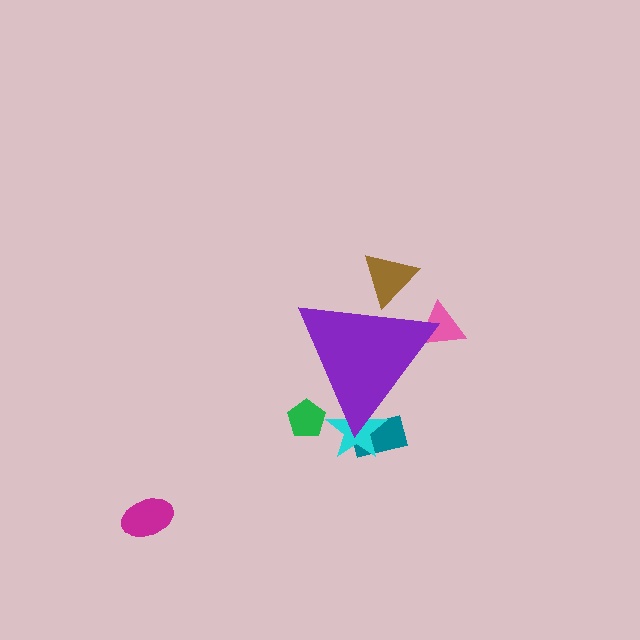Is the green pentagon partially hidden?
Yes, the green pentagon is partially hidden behind the purple triangle.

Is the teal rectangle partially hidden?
Yes, the teal rectangle is partially hidden behind the purple triangle.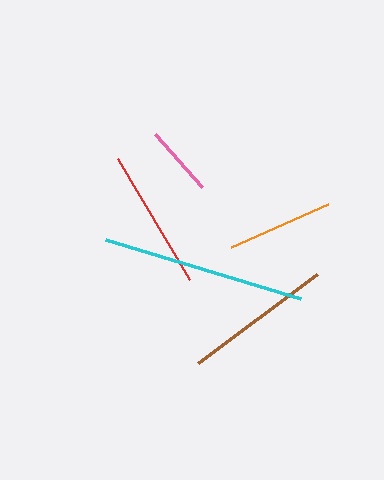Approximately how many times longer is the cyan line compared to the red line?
The cyan line is approximately 1.4 times the length of the red line.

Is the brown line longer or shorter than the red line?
The brown line is longer than the red line.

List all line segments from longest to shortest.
From longest to shortest: cyan, brown, red, orange, pink.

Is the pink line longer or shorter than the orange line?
The orange line is longer than the pink line.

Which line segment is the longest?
The cyan line is the longest at approximately 204 pixels.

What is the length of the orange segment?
The orange segment is approximately 106 pixels long.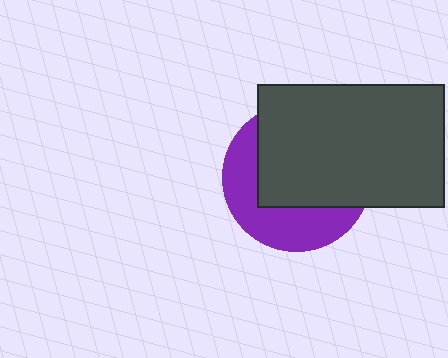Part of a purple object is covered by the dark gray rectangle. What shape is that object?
It is a circle.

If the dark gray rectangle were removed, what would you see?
You would see the complete purple circle.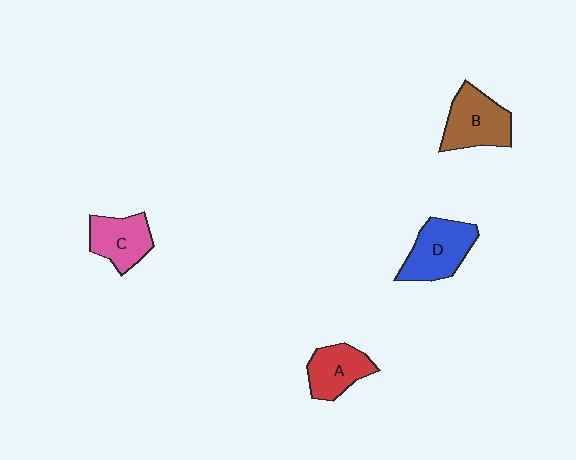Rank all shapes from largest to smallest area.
From largest to smallest: B (brown), D (blue), C (pink), A (red).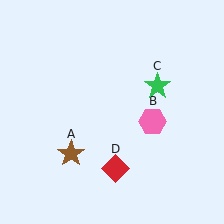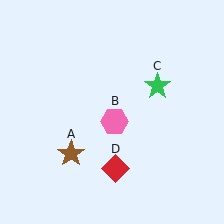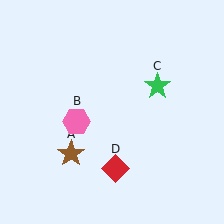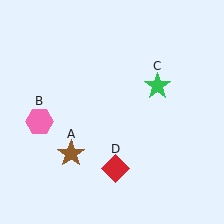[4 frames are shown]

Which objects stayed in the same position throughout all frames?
Brown star (object A) and green star (object C) and red diamond (object D) remained stationary.